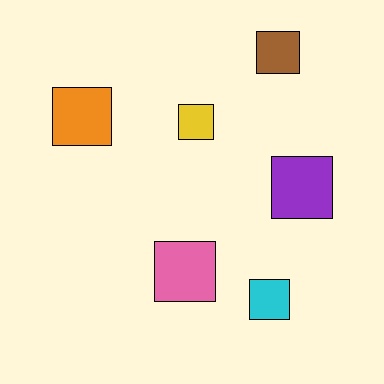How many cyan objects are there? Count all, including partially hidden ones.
There is 1 cyan object.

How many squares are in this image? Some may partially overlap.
There are 6 squares.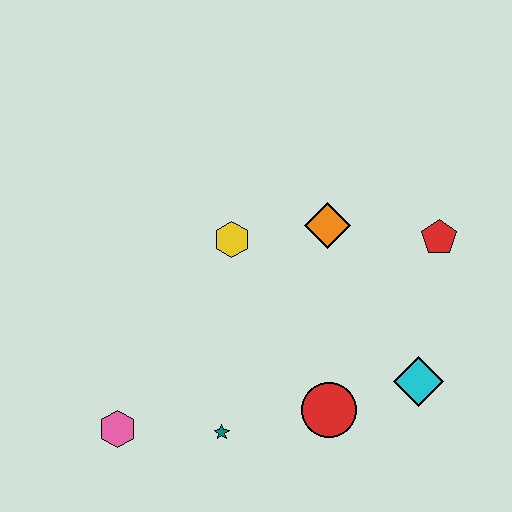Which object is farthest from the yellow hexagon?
The cyan diamond is farthest from the yellow hexagon.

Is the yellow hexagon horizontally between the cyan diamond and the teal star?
Yes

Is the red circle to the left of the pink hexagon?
No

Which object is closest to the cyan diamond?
The red circle is closest to the cyan diamond.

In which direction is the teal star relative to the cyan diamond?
The teal star is to the left of the cyan diamond.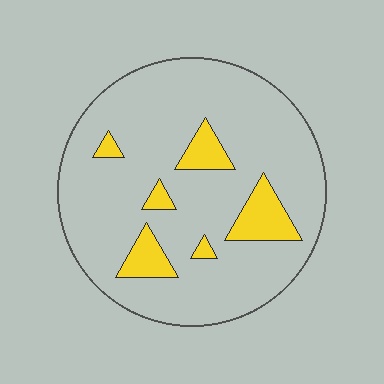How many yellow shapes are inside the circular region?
6.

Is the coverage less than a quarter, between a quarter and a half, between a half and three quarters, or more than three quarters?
Less than a quarter.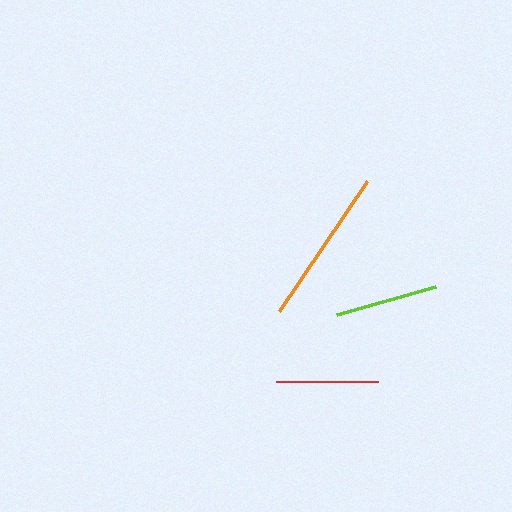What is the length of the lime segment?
The lime segment is approximately 102 pixels long.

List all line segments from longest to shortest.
From longest to shortest: orange, red, lime.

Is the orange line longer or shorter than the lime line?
The orange line is longer than the lime line.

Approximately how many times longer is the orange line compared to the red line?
The orange line is approximately 1.5 times the length of the red line.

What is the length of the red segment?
The red segment is approximately 103 pixels long.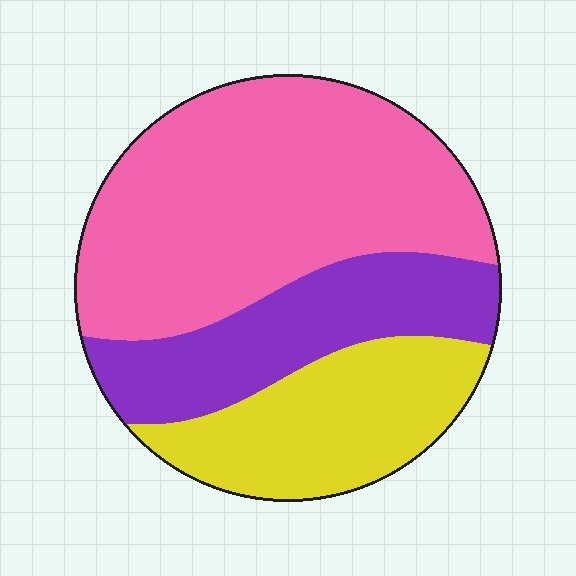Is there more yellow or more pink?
Pink.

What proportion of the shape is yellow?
Yellow takes up about one quarter (1/4) of the shape.